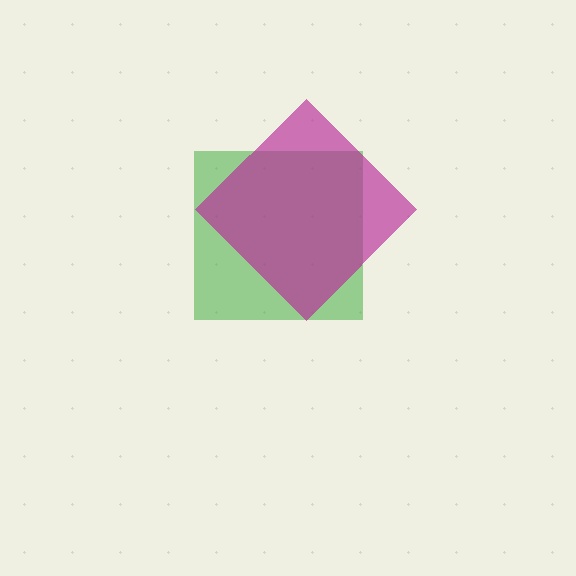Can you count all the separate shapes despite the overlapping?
Yes, there are 2 separate shapes.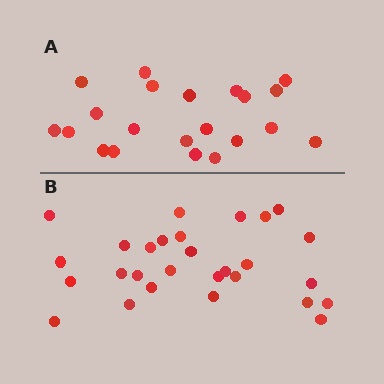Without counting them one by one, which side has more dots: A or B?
Region B (the bottom region) has more dots.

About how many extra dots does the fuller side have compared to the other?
Region B has roughly 8 or so more dots than region A.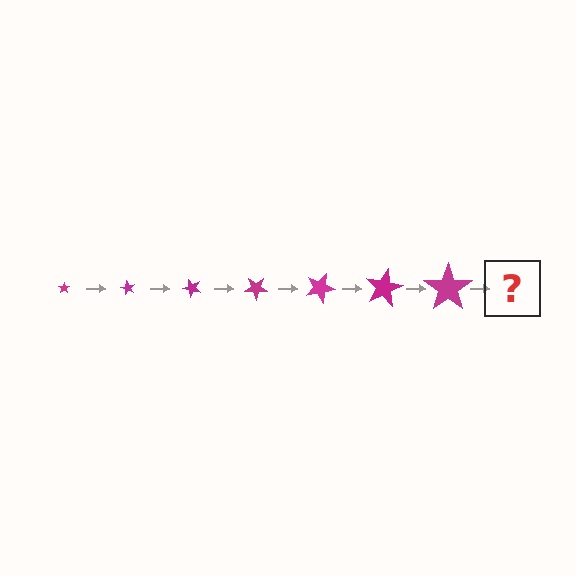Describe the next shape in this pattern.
It should be a star, larger than the previous one and rotated 420 degrees from the start.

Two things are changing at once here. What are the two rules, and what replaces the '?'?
The two rules are that the star grows larger each step and it rotates 60 degrees each step. The '?' should be a star, larger than the previous one and rotated 420 degrees from the start.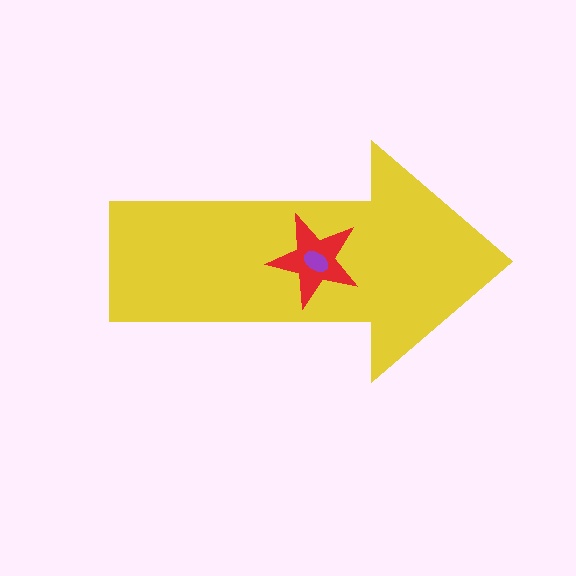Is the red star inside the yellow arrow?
Yes.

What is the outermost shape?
The yellow arrow.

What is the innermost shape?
The purple ellipse.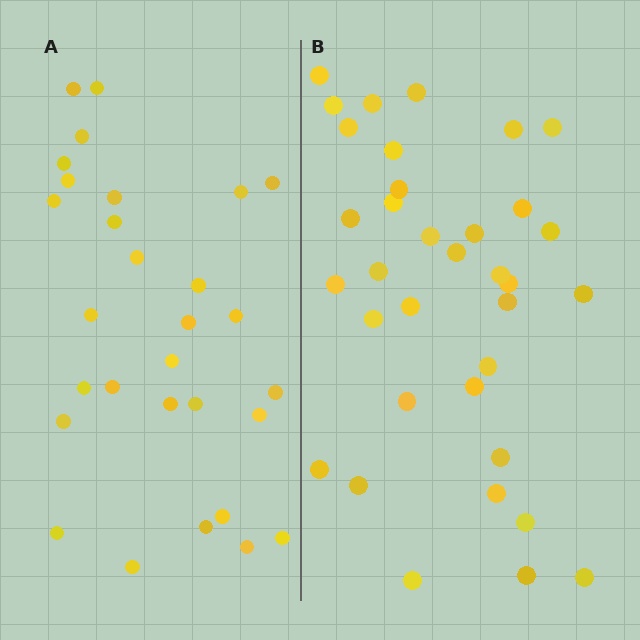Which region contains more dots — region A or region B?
Region B (the right region) has more dots.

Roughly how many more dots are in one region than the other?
Region B has about 6 more dots than region A.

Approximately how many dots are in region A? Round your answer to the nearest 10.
About 30 dots. (The exact count is 29, which rounds to 30.)